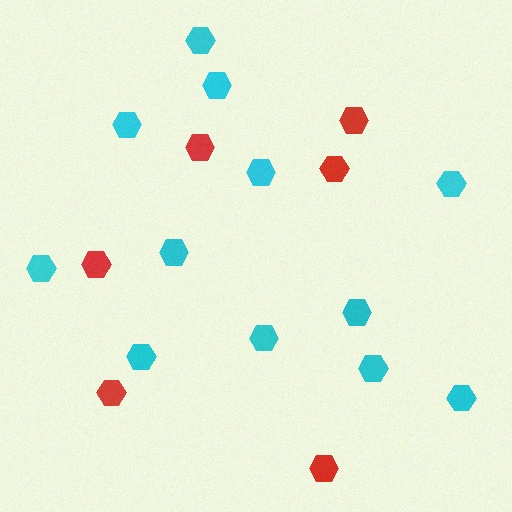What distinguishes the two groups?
There are 2 groups: one group of red hexagons (6) and one group of cyan hexagons (12).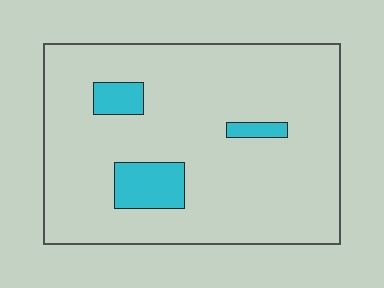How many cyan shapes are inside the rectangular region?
3.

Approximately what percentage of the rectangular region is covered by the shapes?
Approximately 10%.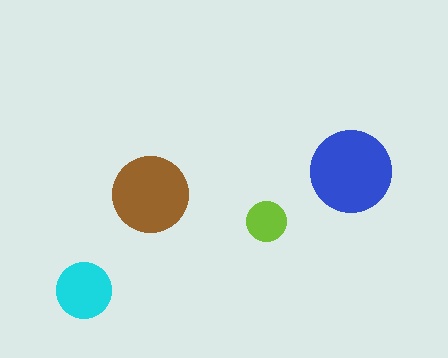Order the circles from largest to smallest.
the blue one, the brown one, the cyan one, the lime one.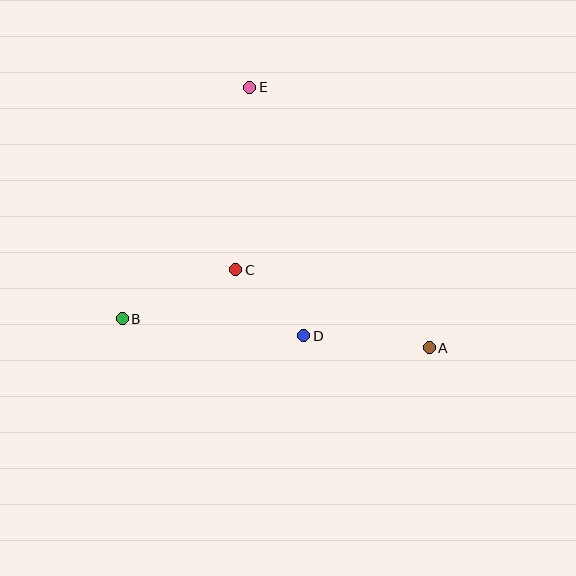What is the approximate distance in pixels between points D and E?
The distance between D and E is approximately 255 pixels.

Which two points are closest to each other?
Points C and D are closest to each other.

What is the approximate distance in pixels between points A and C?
The distance between A and C is approximately 209 pixels.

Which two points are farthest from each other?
Points A and E are farthest from each other.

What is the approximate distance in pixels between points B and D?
The distance between B and D is approximately 182 pixels.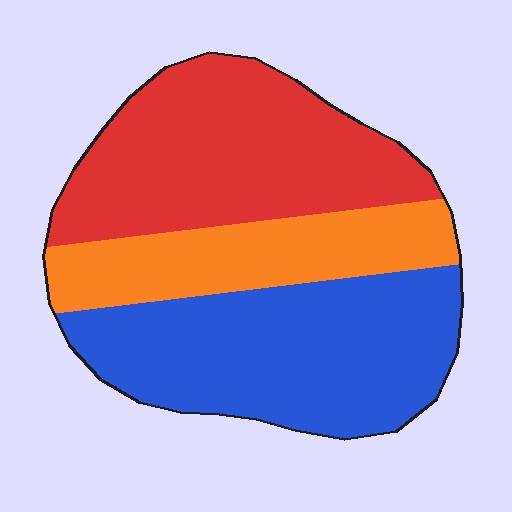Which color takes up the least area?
Orange, at roughly 25%.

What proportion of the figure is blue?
Blue covers roughly 40% of the figure.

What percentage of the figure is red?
Red covers about 40% of the figure.